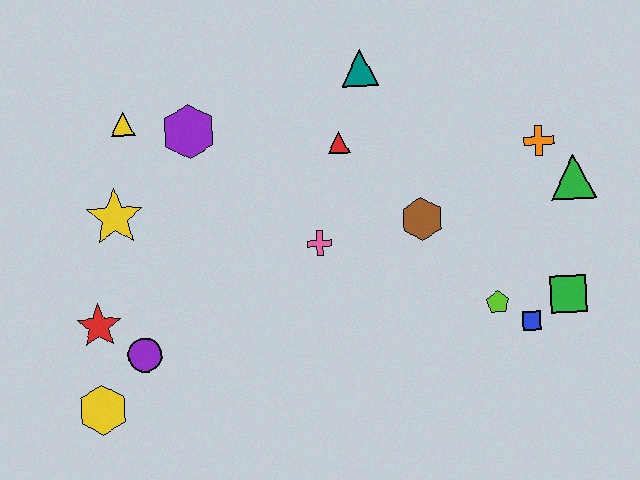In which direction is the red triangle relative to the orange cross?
The red triangle is to the left of the orange cross.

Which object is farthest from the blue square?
The yellow triangle is farthest from the blue square.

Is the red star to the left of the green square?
Yes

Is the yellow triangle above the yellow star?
Yes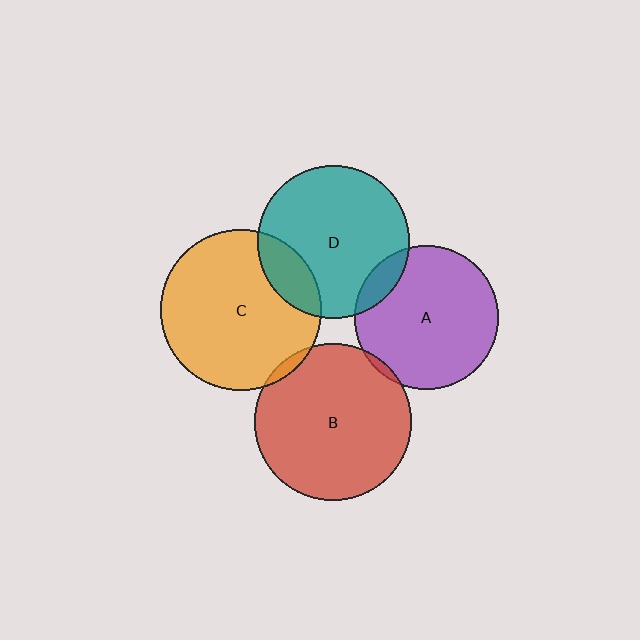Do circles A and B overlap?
Yes.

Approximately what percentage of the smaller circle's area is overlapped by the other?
Approximately 5%.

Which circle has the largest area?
Circle C (orange).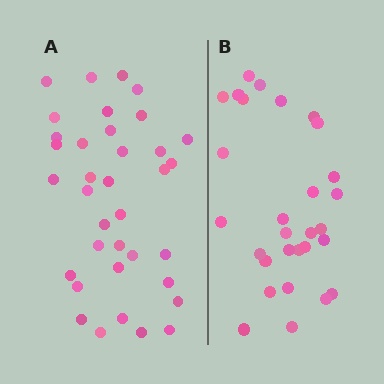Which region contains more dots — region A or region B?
Region A (the left region) has more dots.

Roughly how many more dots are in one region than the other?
Region A has roughly 8 or so more dots than region B.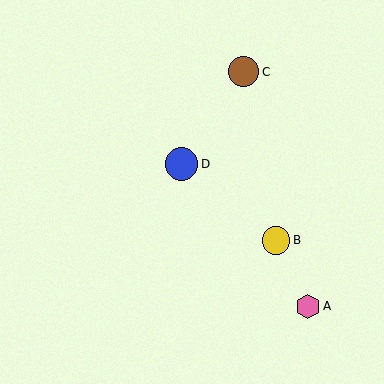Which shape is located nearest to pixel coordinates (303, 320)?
The pink hexagon (labeled A) at (308, 306) is nearest to that location.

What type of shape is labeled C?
Shape C is a brown circle.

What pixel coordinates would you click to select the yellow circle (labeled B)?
Click at (276, 240) to select the yellow circle B.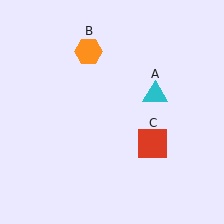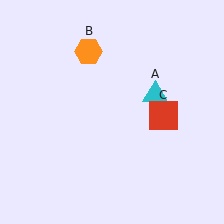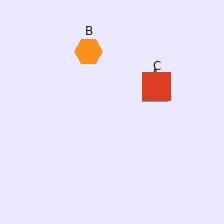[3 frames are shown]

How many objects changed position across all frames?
1 object changed position: red square (object C).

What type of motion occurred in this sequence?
The red square (object C) rotated counterclockwise around the center of the scene.